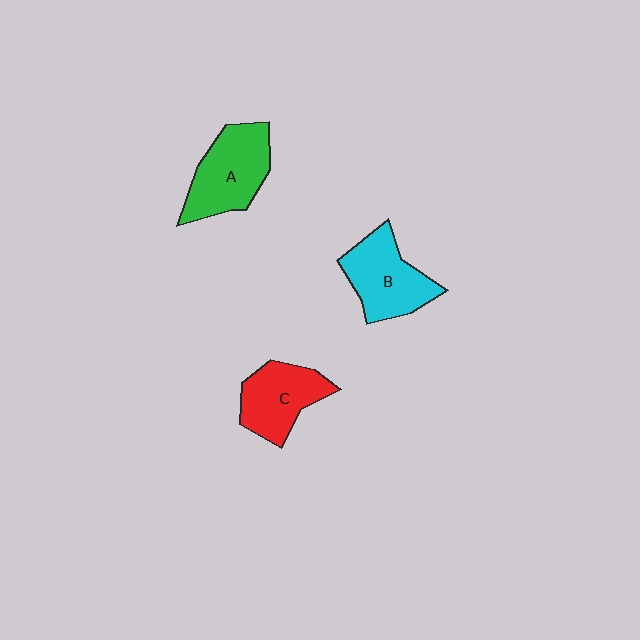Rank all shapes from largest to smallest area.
From largest to smallest: A (green), B (cyan), C (red).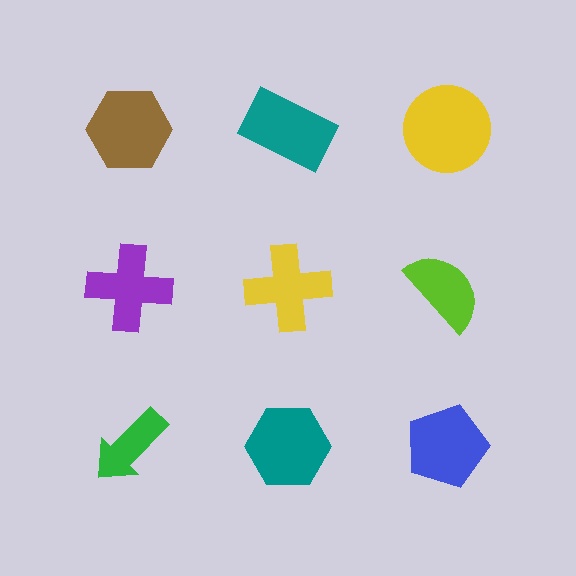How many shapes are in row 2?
3 shapes.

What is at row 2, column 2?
A yellow cross.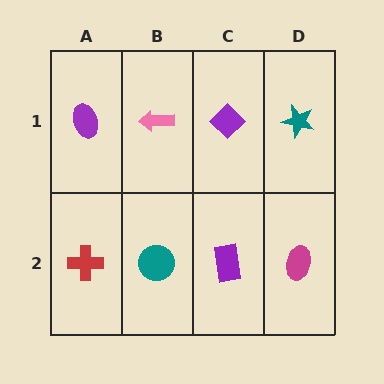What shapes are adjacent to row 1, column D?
A magenta ellipse (row 2, column D), a purple diamond (row 1, column C).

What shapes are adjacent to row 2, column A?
A purple ellipse (row 1, column A), a teal circle (row 2, column B).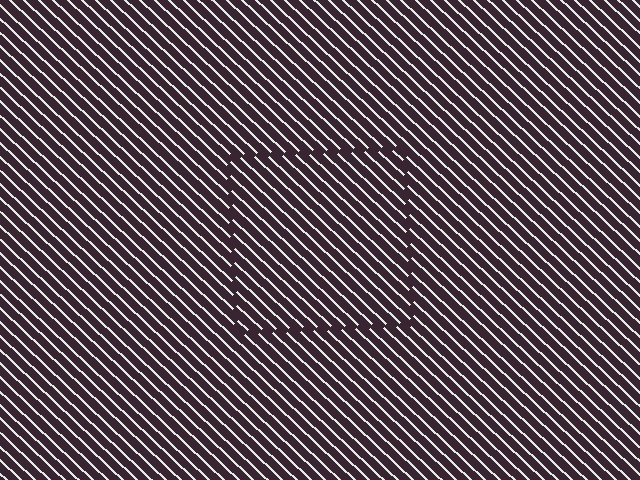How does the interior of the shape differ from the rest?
The interior of the shape contains the same grating, shifted by half a period — the contour is defined by the phase discontinuity where line-ends from the inner and outer gratings abut.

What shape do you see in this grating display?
An illusory square. The interior of the shape contains the same grating, shifted by half a period — the contour is defined by the phase discontinuity where line-ends from the inner and outer gratings abut.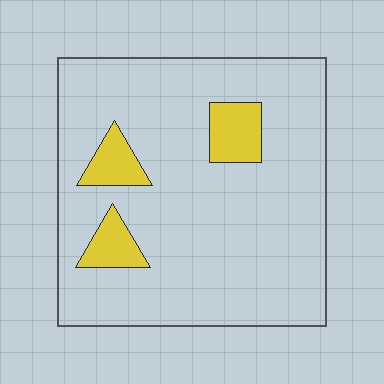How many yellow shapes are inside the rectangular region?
3.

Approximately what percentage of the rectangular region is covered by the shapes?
Approximately 10%.